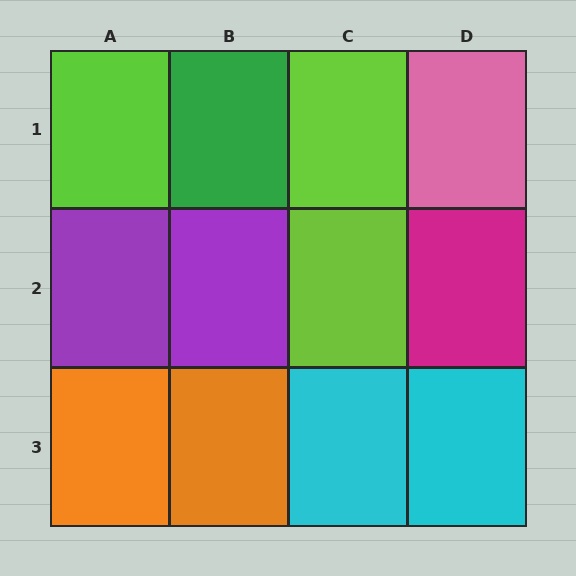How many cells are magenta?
1 cell is magenta.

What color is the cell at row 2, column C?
Lime.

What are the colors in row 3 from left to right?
Orange, orange, cyan, cyan.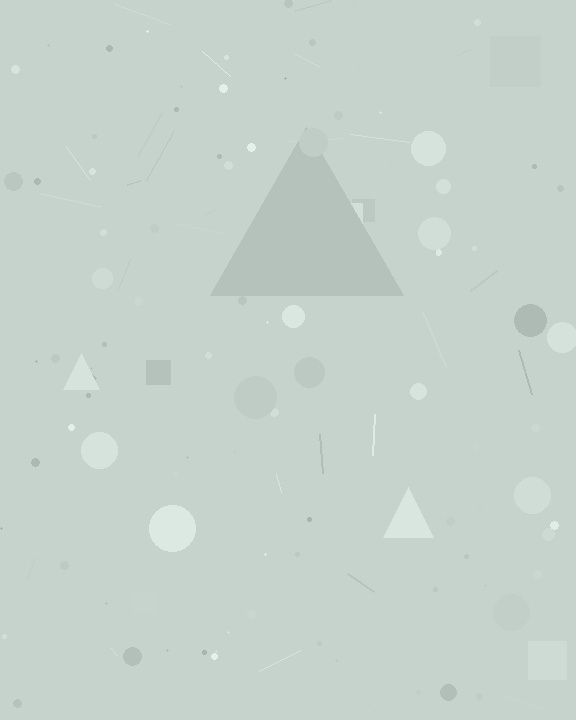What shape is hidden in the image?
A triangle is hidden in the image.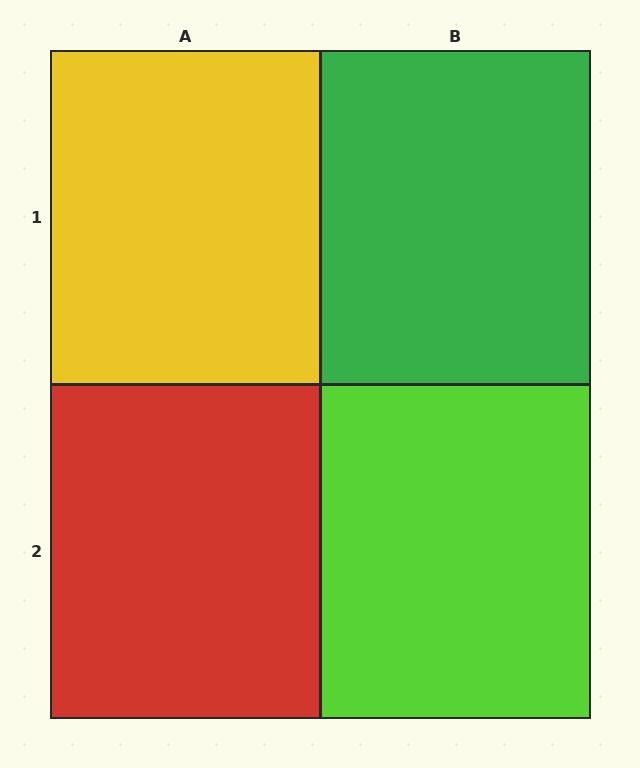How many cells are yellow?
1 cell is yellow.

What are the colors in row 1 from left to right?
Yellow, green.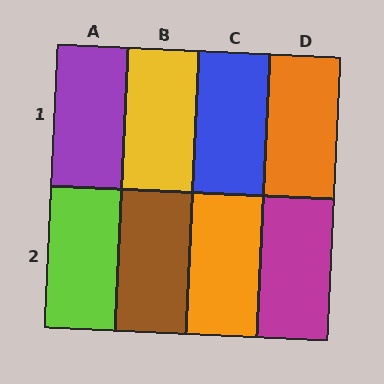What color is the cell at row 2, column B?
Brown.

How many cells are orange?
2 cells are orange.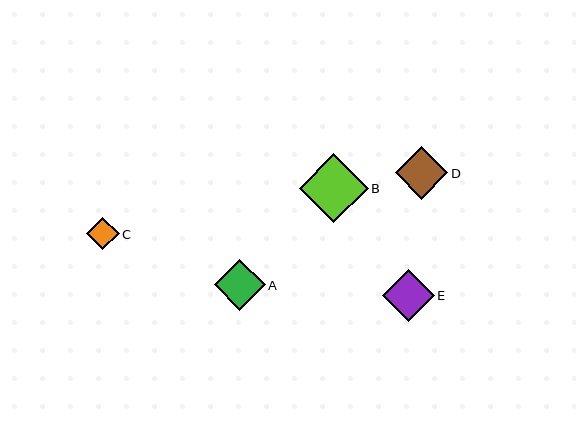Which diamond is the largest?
Diamond B is the largest with a size of approximately 69 pixels.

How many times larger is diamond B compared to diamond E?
Diamond B is approximately 1.3 times the size of diamond E.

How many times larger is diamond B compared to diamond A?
Diamond B is approximately 1.4 times the size of diamond A.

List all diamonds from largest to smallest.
From largest to smallest: B, D, E, A, C.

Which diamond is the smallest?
Diamond C is the smallest with a size of approximately 33 pixels.